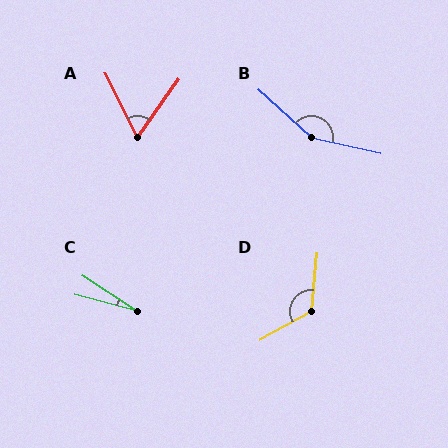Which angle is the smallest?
C, at approximately 19 degrees.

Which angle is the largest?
B, at approximately 151 degrees.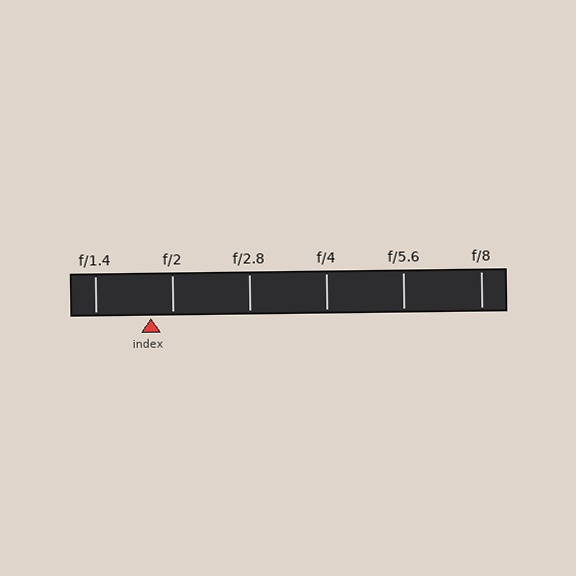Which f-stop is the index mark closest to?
The index mark is closest to f/2.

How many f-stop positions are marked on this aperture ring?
There are 6 f-stop positions marked.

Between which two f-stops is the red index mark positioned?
The index mark is between f/1.4 and f/2.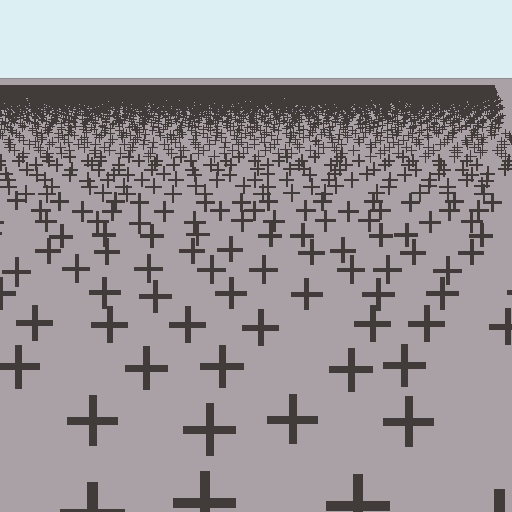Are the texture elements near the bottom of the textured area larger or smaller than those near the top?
Larger. Near the bottom, elements are closer to the viewer and appear at a bigger on-screen size.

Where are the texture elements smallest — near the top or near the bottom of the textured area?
Near the top.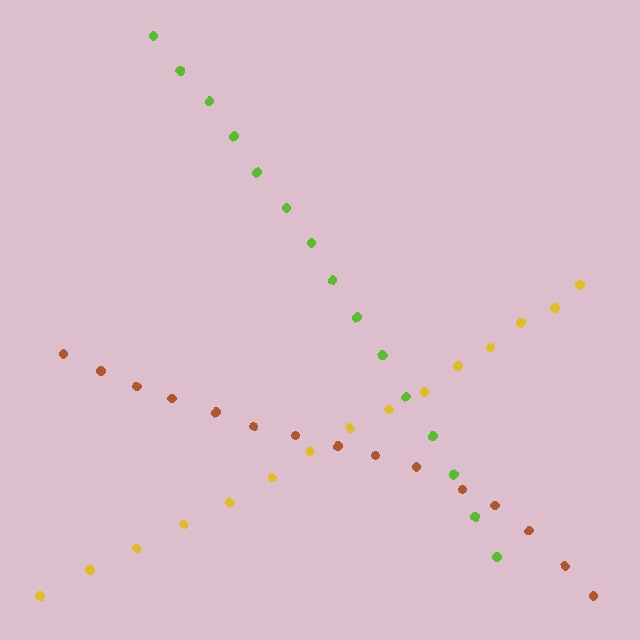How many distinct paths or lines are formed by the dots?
There are 3 distinct paths.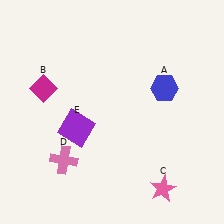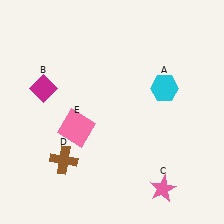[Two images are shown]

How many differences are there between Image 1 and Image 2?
There are 3 differences between the two images.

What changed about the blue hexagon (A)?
In Image 1, A is blue. In Image 2, it changed to cyan.